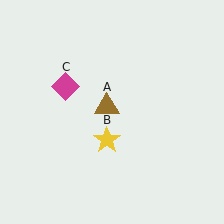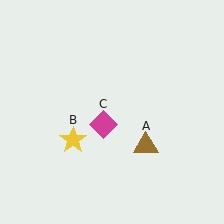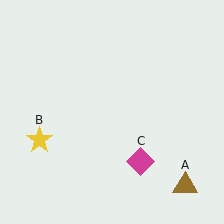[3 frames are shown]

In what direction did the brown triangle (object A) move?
The brown triangle (object A) moved down and to the right.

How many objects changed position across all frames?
3 objects changed position: brown triangle (object A), yellow star (object B), magenta diamond (object C).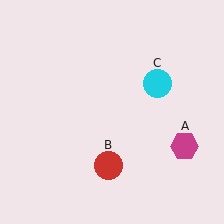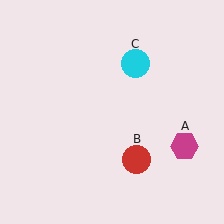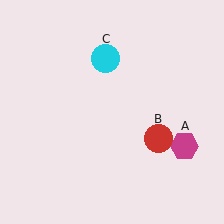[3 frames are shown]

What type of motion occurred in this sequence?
The red circle (object B), cyan circle (object C) rotated counterclockwise around the center of the scene.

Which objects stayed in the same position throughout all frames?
Magenta hexagon (object A) remained stationary.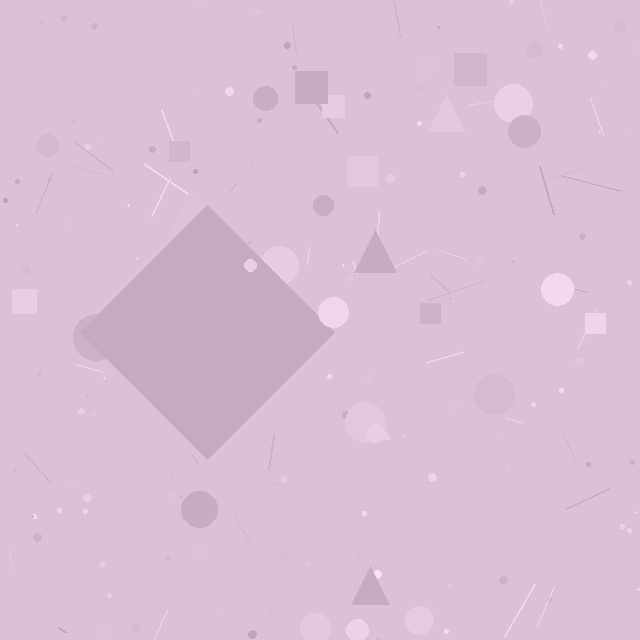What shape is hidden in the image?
A diamond is hidden in the image.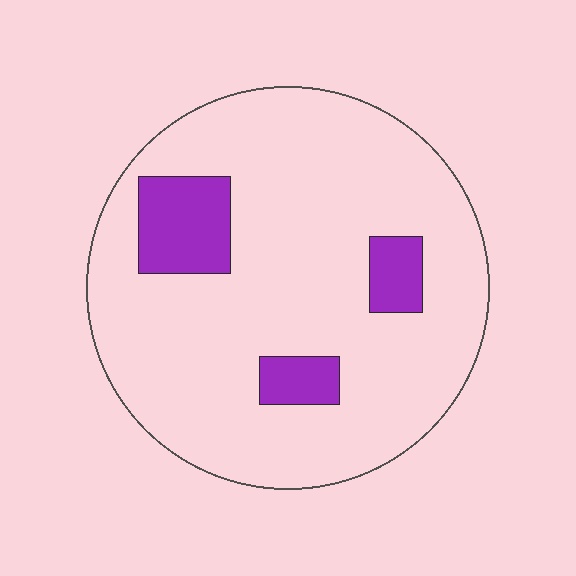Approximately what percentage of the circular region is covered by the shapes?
Approximately 15%.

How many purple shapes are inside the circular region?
3.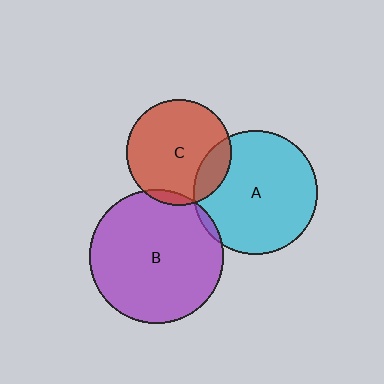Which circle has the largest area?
Circle B (purple).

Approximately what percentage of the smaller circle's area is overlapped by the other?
Approximately 5%.